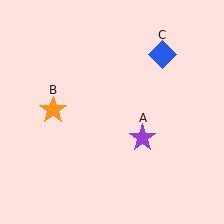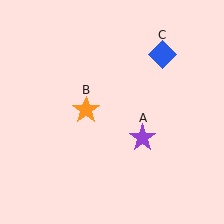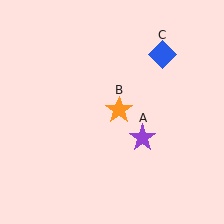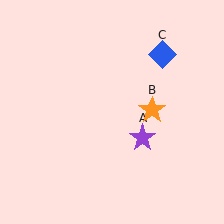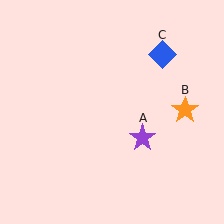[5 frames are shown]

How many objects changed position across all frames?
1 object changed position: orange star (object B).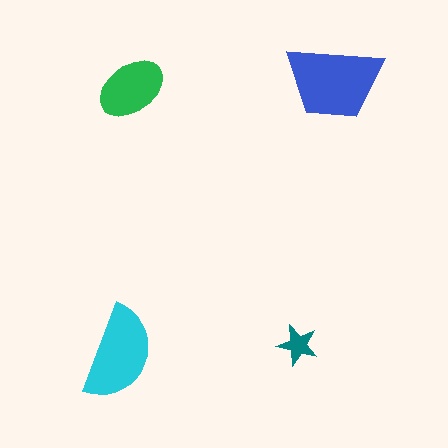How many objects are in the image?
There are 4 objects in the image.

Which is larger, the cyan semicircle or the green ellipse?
The cyan semicircle.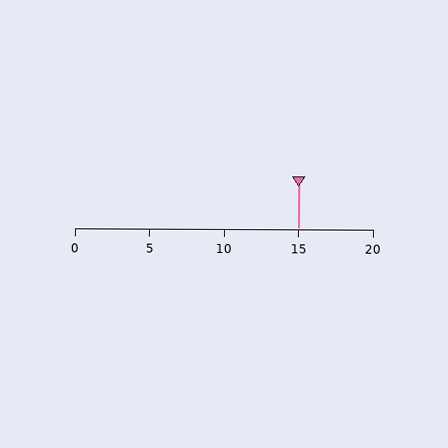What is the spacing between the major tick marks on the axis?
The major ticks are spaced 5 apart.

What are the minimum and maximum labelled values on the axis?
The axis runs from 0 to 20.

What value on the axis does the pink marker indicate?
The marker indicates approximately 15.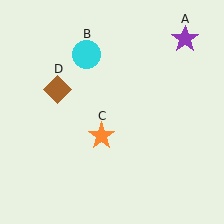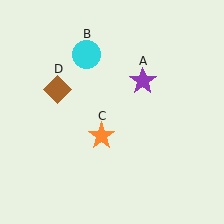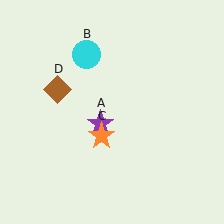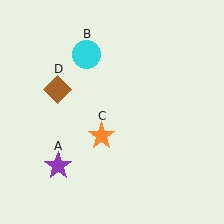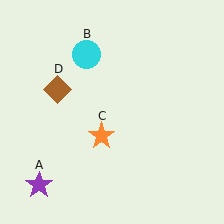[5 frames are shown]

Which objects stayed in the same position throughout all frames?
Cyan circle (object B) and orange star (object C) and brown diamond (object D) remained stationary.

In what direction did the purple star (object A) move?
The purple star (object A) moved down and to the left.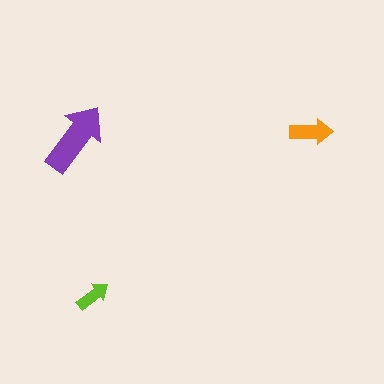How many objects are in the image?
There are 3 objects in the image.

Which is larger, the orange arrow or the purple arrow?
The purple one.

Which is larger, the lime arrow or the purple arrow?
The purple one.